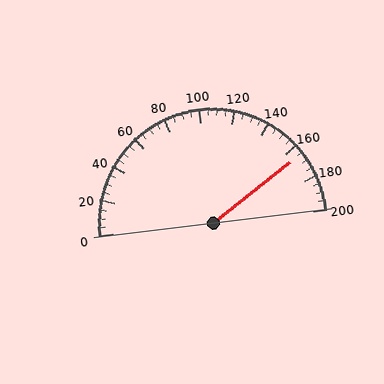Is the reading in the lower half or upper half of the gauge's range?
The reading is in the upper half of the range (0 to 200).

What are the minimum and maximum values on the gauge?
The gauge ranges from 0 to 200.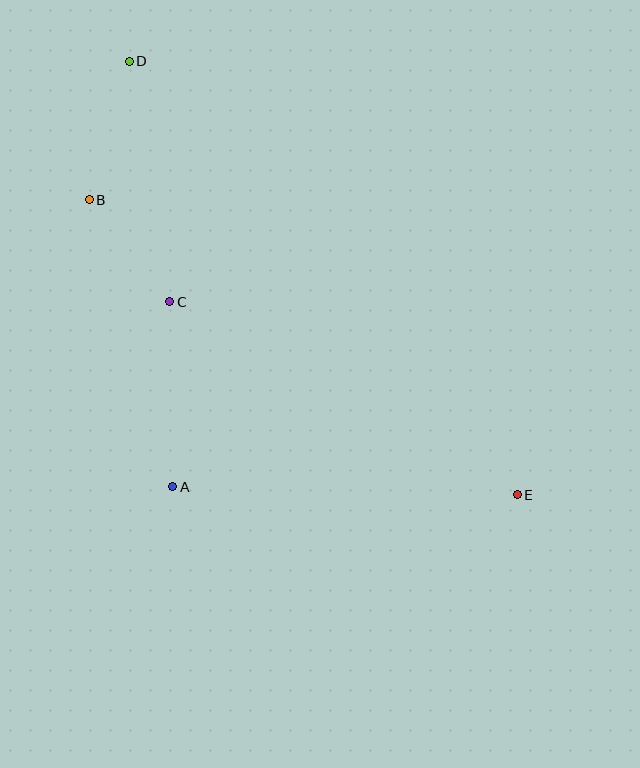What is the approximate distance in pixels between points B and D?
The distance between B and D is approximately 144 pixels.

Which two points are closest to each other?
Points B and C are closest to each other.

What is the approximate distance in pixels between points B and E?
The distance between B and E is approximately 520 pixels.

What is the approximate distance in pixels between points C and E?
The distance between C and E is approximately 398 pixels.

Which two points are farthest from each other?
Points D and E are farthest from each other.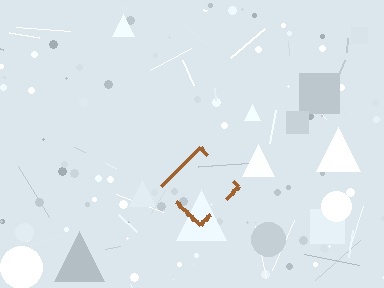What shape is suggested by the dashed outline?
The dashed outline suggests a diamond.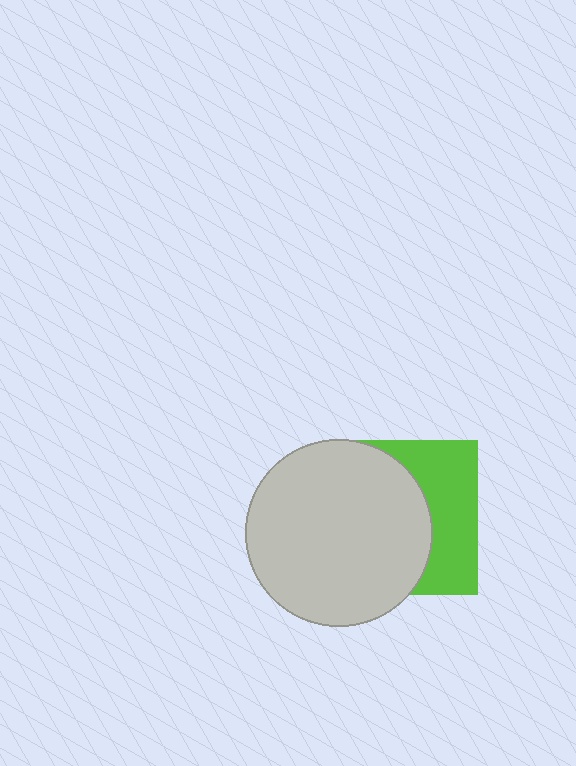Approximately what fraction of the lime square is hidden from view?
Roughly 61% of the lime square is hidden behind the light gray circle.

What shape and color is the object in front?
The object in front is a light gray circle.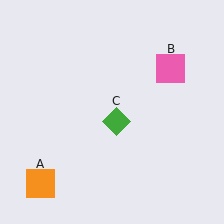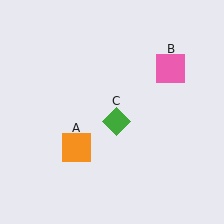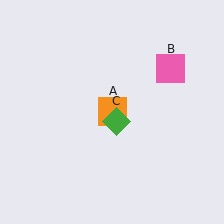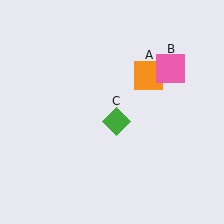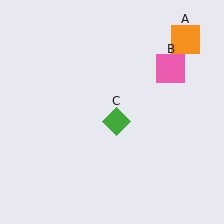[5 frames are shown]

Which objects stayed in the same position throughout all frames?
Pink square (object B) and green diamond (object C) remained stationary.